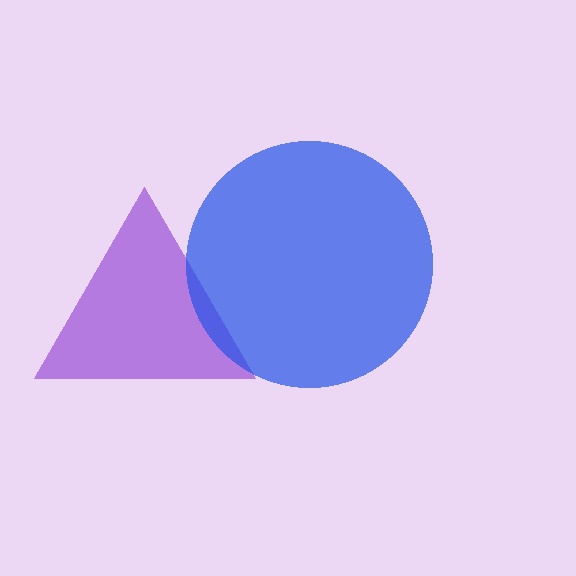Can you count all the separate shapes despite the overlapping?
Yes, there are 2 separate shapes.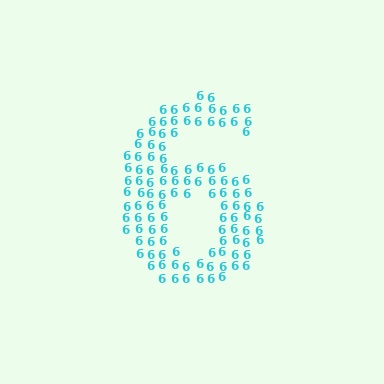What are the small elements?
The small elements are digit 6's.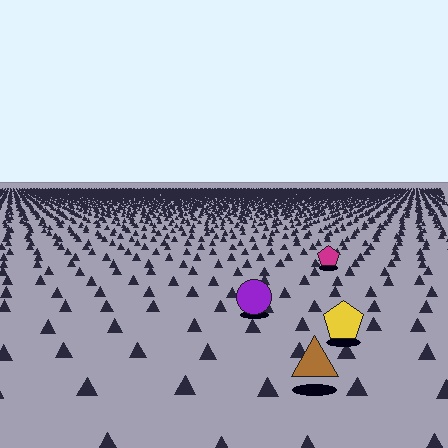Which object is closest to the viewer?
The brown triangle is closest. The texture marks near it are larger and more spread out.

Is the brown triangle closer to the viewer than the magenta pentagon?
Yes. The brown triangle is closer — you can tell from the texture gradient: the ground texture is coarser near it.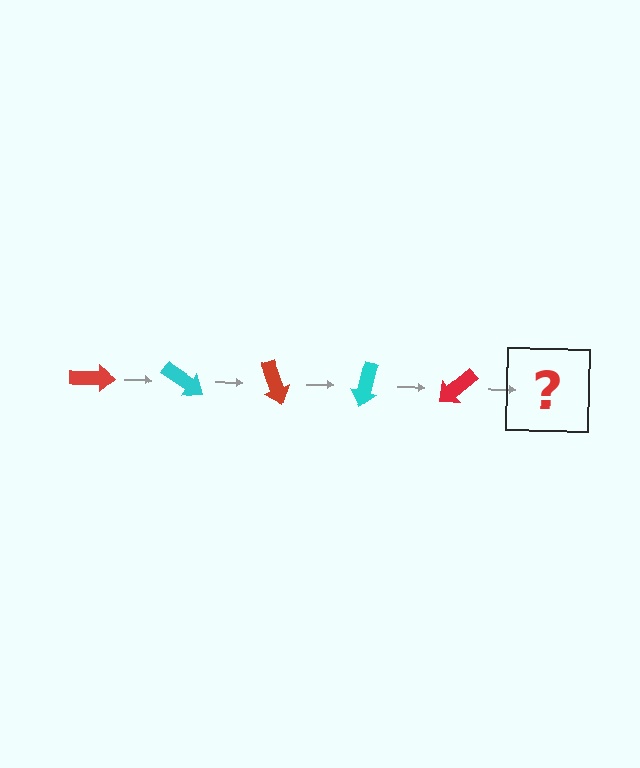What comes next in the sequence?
The next element should be a cyan arrow, rotated 175 degrees from the start.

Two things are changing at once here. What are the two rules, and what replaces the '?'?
The two rules are that it rotates 35 degrees each step and the color cycles through red and cyan. The '?' should be a cyan arrow, rotated 175 degrees from the start.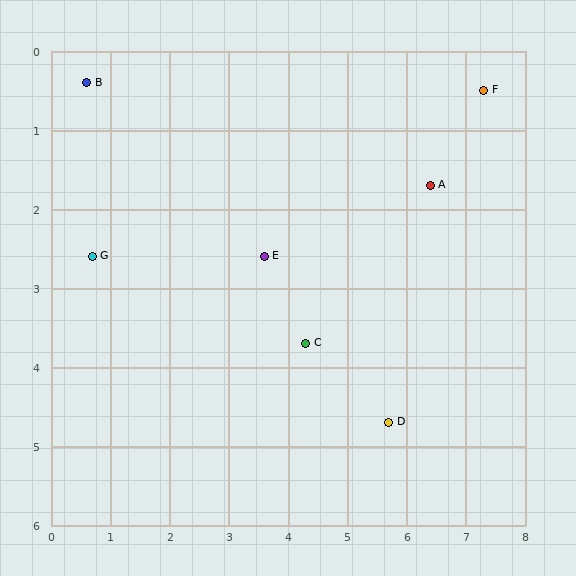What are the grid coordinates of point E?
Point E is at approximately (3.6, 2.6).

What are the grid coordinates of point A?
Point A is at approximately (6.4, 1.7).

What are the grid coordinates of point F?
Point F is at approximately (7.3, 0.5).